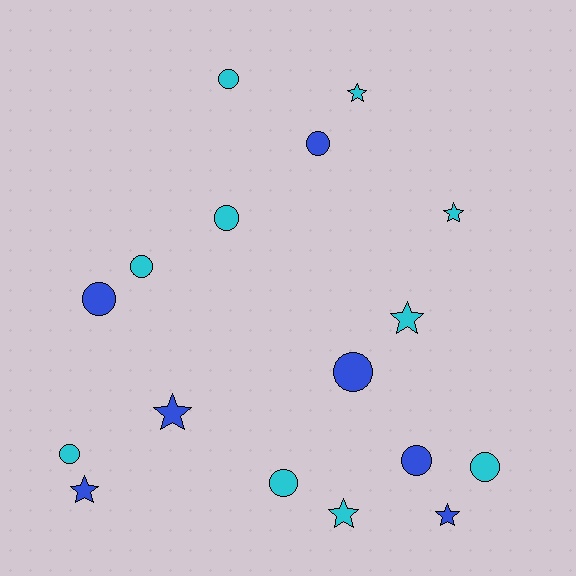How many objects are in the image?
There are 17 objects.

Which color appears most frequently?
Cyan, with 10 objects.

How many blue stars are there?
There are 3 blue stars.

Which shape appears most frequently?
Circle, with 10 objects.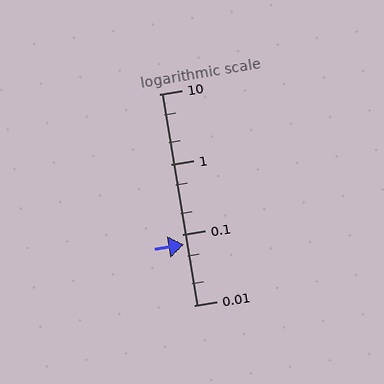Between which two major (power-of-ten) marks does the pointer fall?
The pointer is between 0.01 and 0.1.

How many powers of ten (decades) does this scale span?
The scale spans 3 decades, from 0.01 to 10.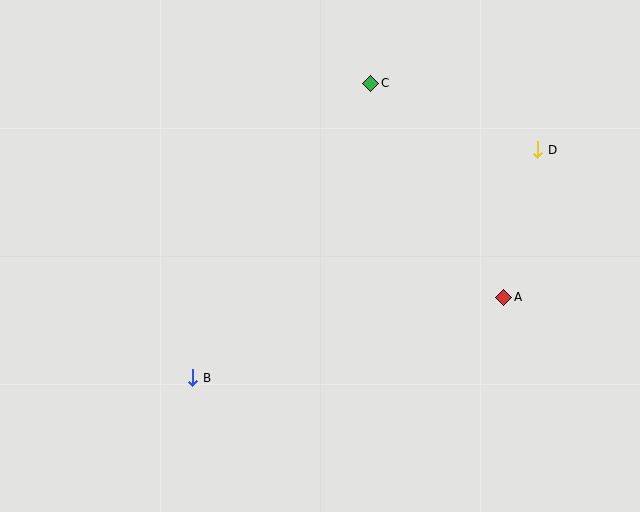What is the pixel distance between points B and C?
The distance between B and C is 344 pixels.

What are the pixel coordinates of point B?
Point B is at (193, 378).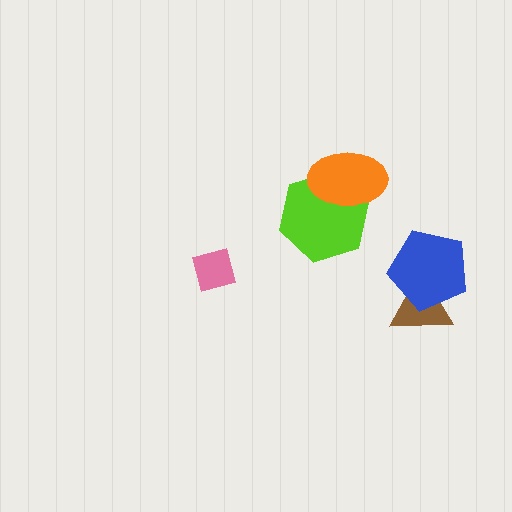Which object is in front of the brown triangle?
The blue pentagon is in front of the brown triangle.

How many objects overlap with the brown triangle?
1 object overlaps with the brown triangle.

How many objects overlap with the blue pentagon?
1 object overlaps with the blue pentagon.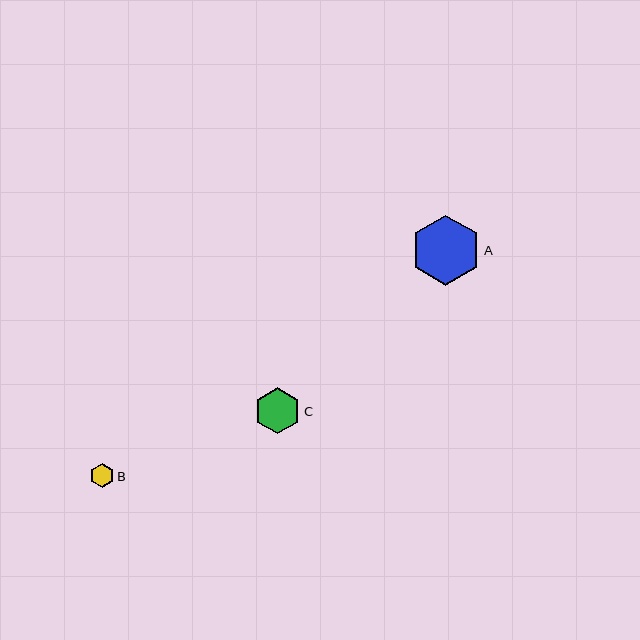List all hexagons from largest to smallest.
From largest to smallest: A, C, B.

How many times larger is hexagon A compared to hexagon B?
Hexagon A is approximately 2.9 times the size of hexagon B.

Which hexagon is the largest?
Hexagon A is the largest with a size of approximately 70 pixels.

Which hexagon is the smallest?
Hexagon B is the smallest with a size of approximately 24 pixels.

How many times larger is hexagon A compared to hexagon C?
Hexagon A is approximately 1.5 times the size of hexagon C.